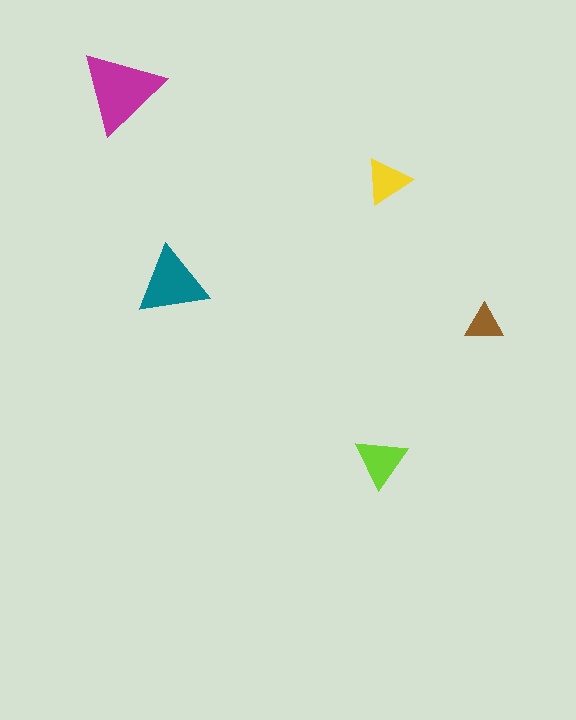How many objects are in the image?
There are 5 objects in the image.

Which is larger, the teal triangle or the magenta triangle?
The magenta one.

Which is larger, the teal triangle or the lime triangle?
The teal one.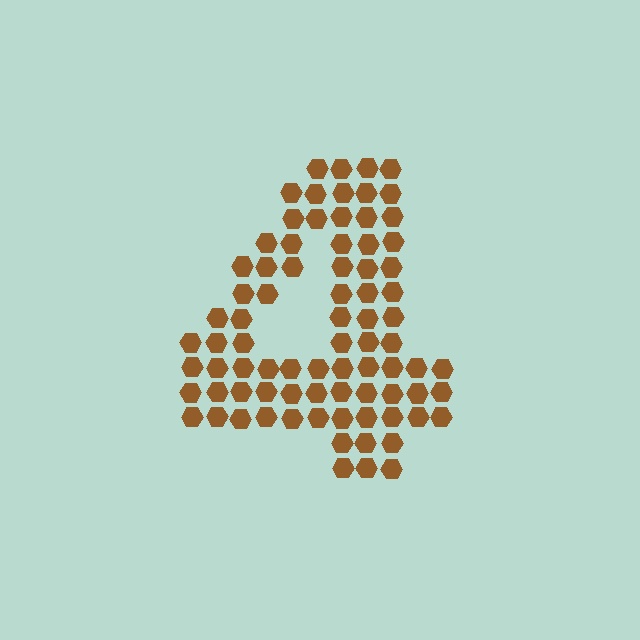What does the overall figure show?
The overall figure shows the digit 4.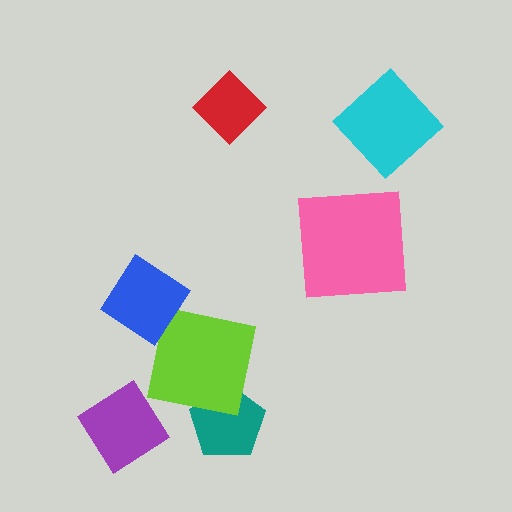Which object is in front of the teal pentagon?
The lime square is in front of the teal pentagon.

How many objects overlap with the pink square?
0 objects overlap with the pink square.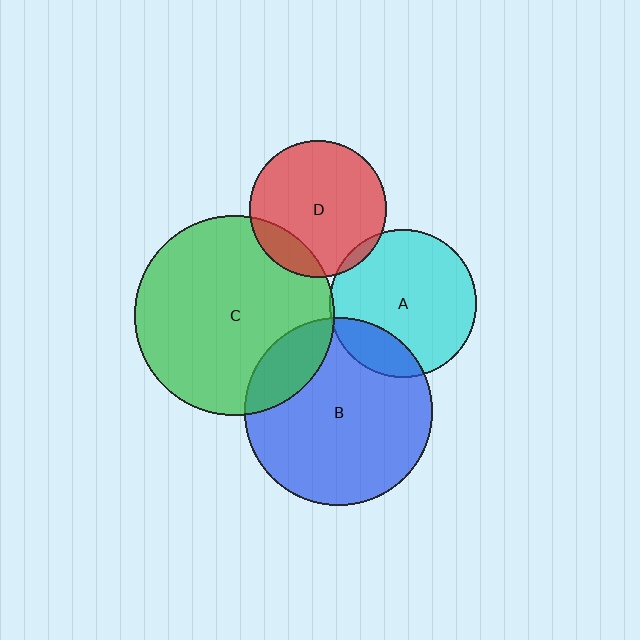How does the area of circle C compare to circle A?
Approximately 1.8 times.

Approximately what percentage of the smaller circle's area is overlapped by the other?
Approximately 5%.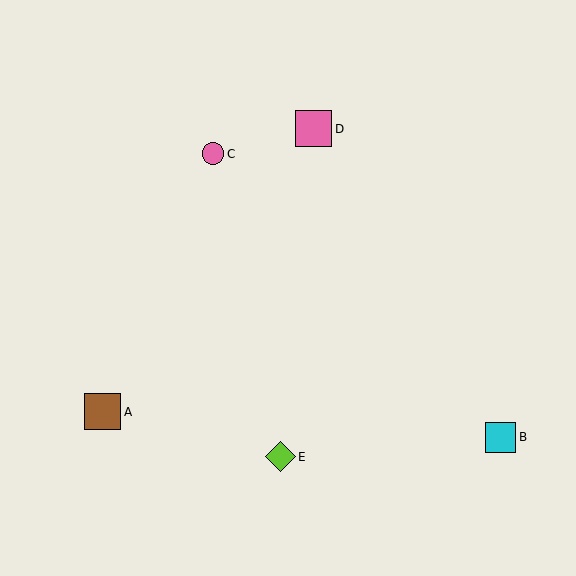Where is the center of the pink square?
The center of the pink square is at (314, 129).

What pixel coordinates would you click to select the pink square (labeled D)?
Click at (314, 129) to select the pink square D.